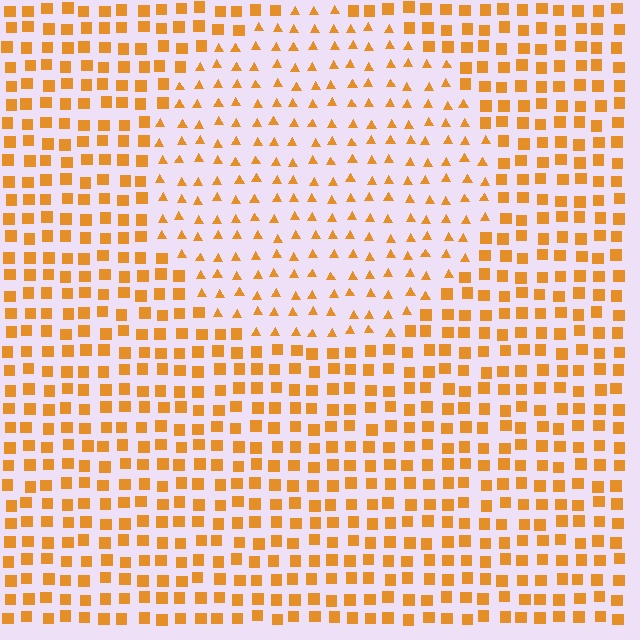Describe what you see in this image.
The image is filled with small orange elements arranged in a uniform grid. A circle-shaped region contains triangles, while the surrounding area contains squares. The boundary is defined purely by the change in element shape.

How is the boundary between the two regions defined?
The boundary is defined by a change in element shape: triangles inside vs. squares outside. All elements share the same color and spacing.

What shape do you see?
I see a circle.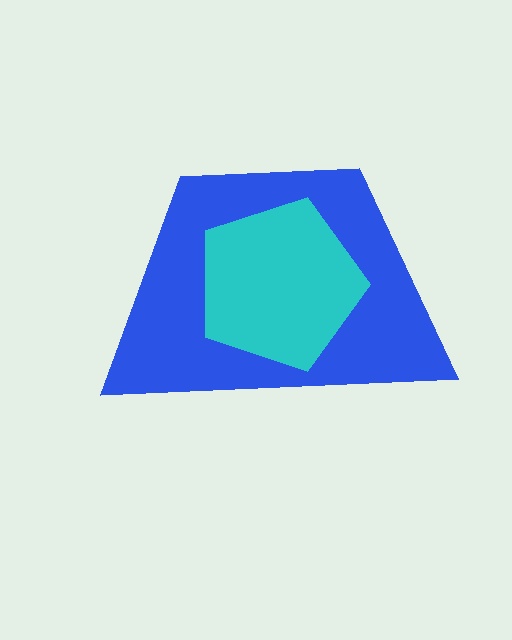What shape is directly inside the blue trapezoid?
The cyan pentagon.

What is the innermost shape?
The cyan pentagon.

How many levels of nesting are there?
2.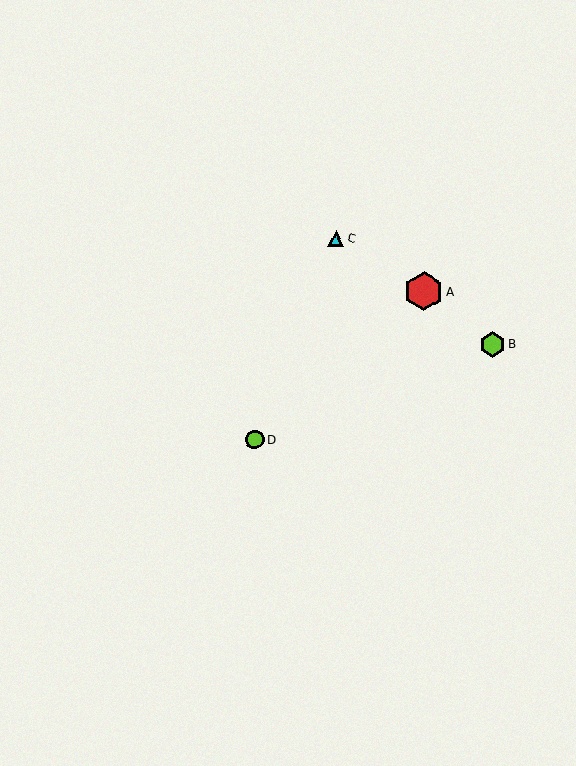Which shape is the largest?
The red hexagon (labeled A) is the largest.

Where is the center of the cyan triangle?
The center of the cyan triangle is at (336, 238).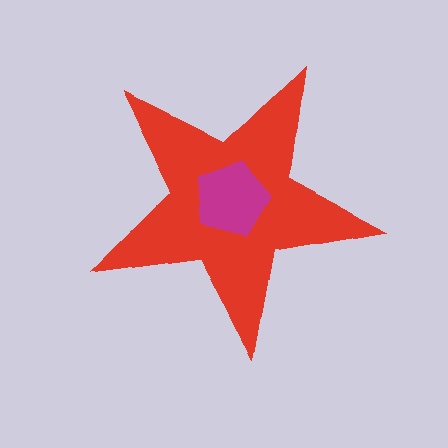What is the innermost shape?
The magenta pentagon.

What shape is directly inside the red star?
The magenta pentagon.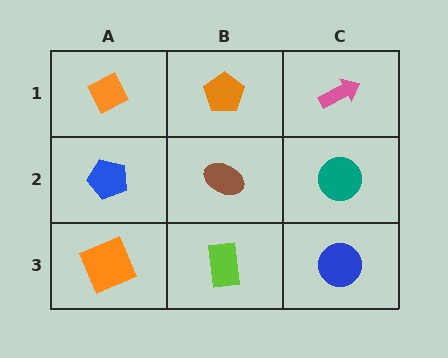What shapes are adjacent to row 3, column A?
A blue pentagon (row 2, column A), a lime rectangle (row 3, column B).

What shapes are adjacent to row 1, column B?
A brown ellipse (row 2, column B), an orange diamond (row 1, column A), a pink arrow (row 1, column C).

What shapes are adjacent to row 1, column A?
A blue pentagon (row 2, column A), an orange pentagon (row 1, column B).